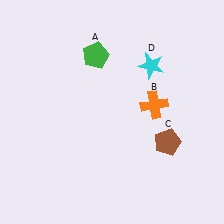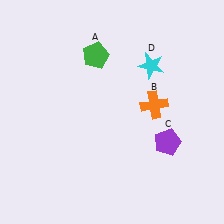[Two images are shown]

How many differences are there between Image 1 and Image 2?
There is 1 difference between the two images.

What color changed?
The pentagon (C) changed from brown in Image 1 to purple in Image 2.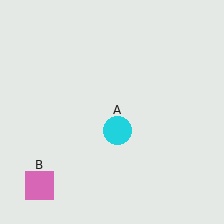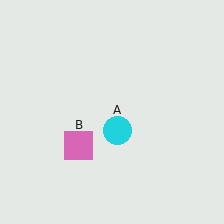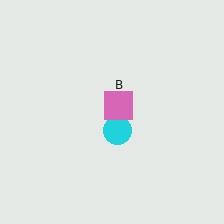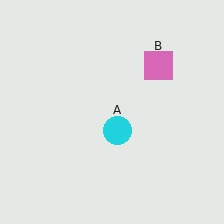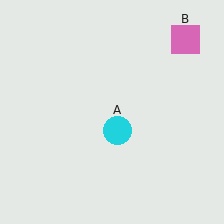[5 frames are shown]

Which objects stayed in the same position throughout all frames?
Cyan circle (object A) remained stationary.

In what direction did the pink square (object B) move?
The pink square (object B) moved up and to the right.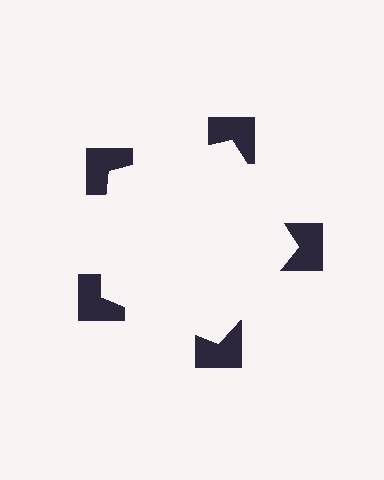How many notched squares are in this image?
There are 5 — one at each vertex of the illusory pentagon.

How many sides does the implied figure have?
5 sides.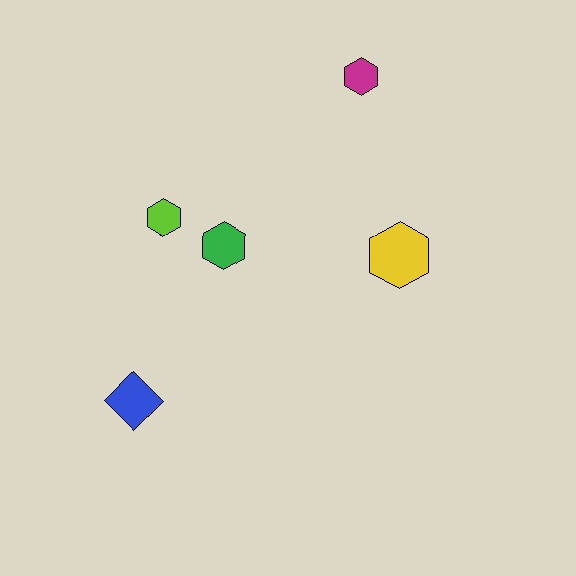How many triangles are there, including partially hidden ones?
There are no triangles.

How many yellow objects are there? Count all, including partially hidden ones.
There is 1 yellow object.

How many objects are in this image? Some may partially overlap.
There are 5 objects.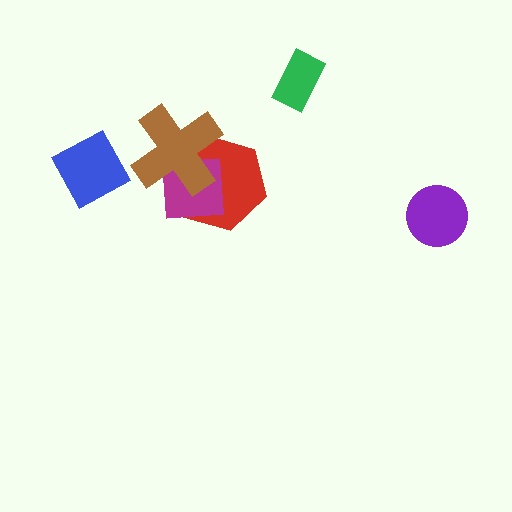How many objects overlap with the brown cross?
2 objects overlap with the brown cross.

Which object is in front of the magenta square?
The brown cross is in front of the magenta square.